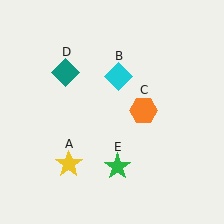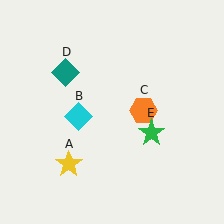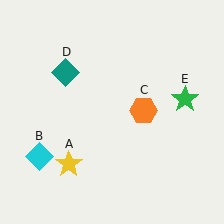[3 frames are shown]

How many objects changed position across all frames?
2 objects changed position: cyan diamond (object B), green star (object E).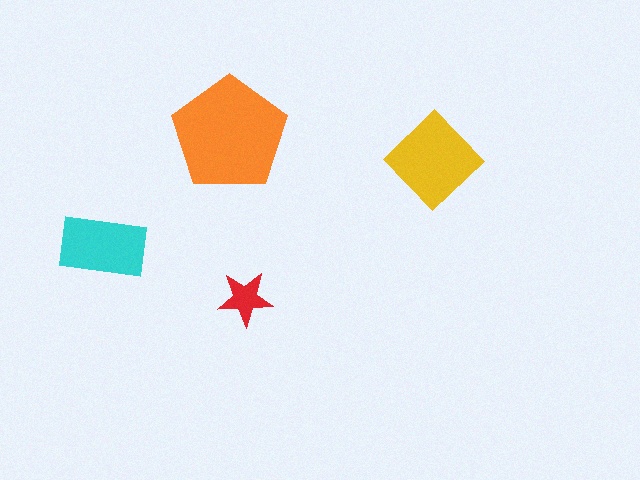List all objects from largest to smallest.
The orange pentagon, the yellow diamond, the cyan rectangle, the red star.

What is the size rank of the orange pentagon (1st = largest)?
1st.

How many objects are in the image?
There are 4 objects in the image.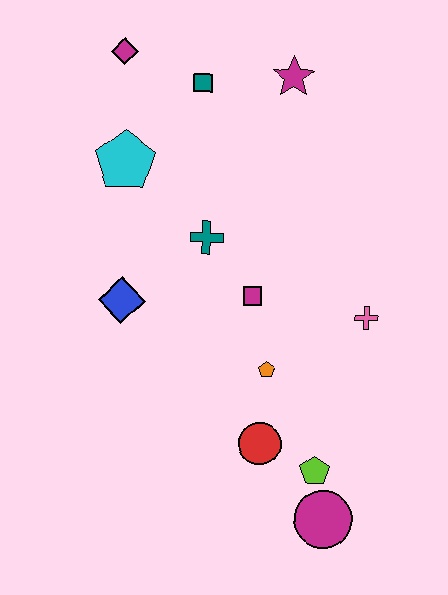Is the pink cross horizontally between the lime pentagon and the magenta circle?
No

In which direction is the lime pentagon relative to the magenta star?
The lime pentagon is below the magenta star.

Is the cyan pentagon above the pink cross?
Yes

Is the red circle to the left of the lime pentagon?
Yes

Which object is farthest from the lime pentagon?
The magenta diamond is farthest from the lime pentagon.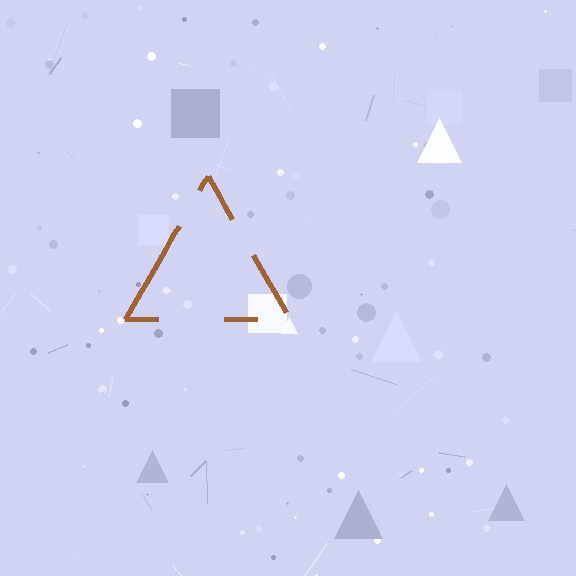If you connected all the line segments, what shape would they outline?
They would outline a triangle.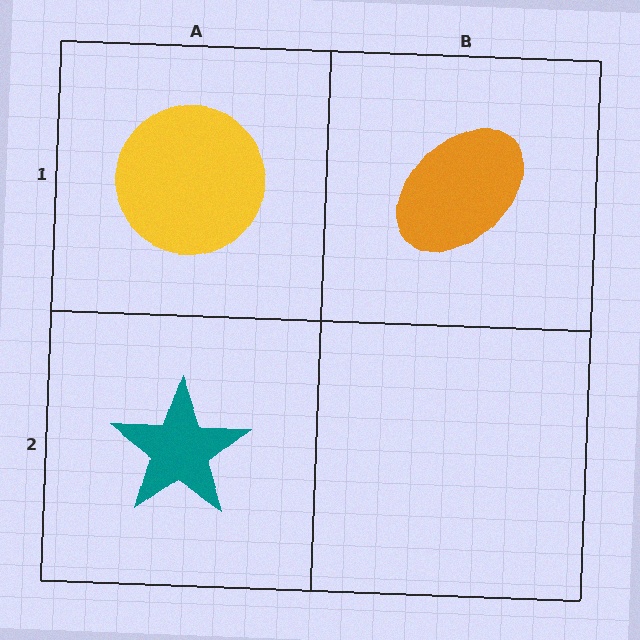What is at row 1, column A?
A yellow circle.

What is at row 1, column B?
An orange ellipse.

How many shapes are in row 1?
2 shapes.